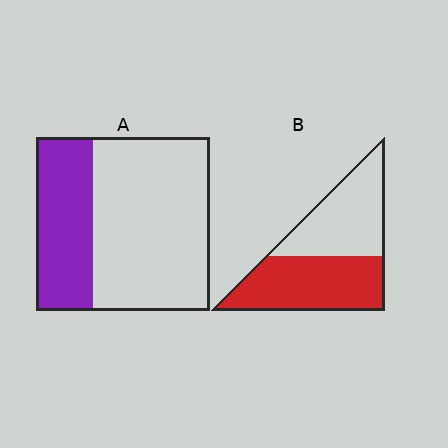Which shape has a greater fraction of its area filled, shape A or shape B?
Shape B.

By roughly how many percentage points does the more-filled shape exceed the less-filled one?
By roughly 20 percentage points (B over A).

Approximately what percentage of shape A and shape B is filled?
A is approximately 35% and B is approximately 55%.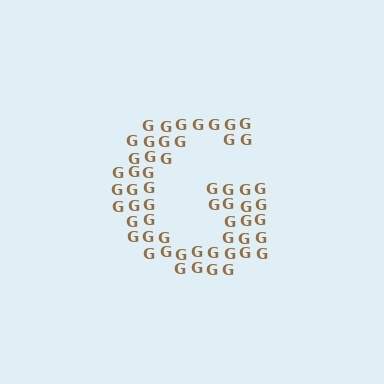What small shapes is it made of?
It is made of small letter G's.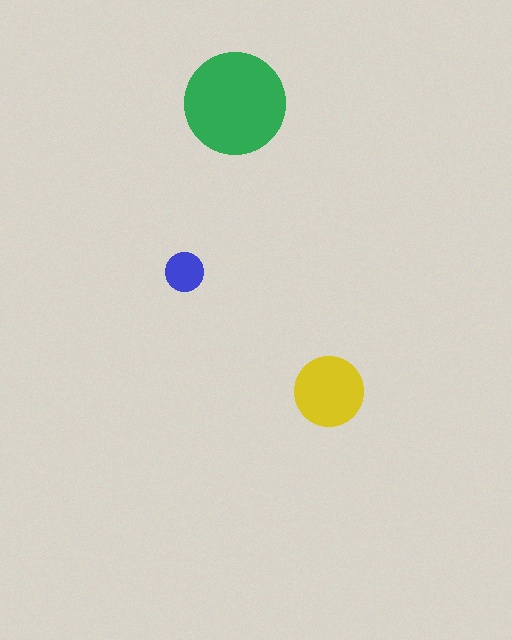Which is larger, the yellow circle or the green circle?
The green one.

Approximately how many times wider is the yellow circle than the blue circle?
About 2 times wider.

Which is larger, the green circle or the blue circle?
The green one.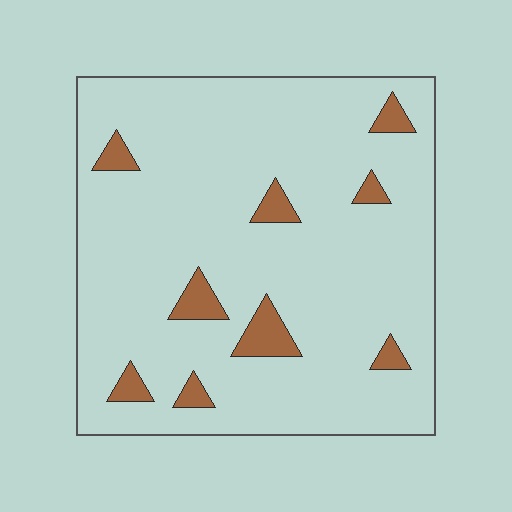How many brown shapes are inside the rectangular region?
9.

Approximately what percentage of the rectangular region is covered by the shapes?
Approximately 10%.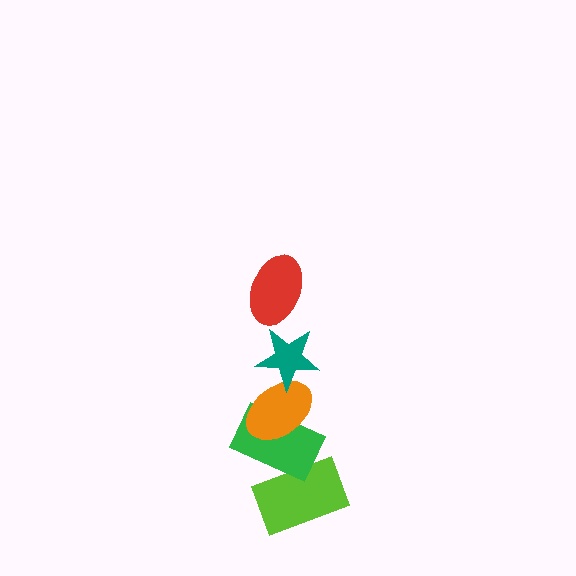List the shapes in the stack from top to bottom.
From top to bottom: the red ellipse, the teal star, the orange ellipse, the green rectangle, the lime rectangle.